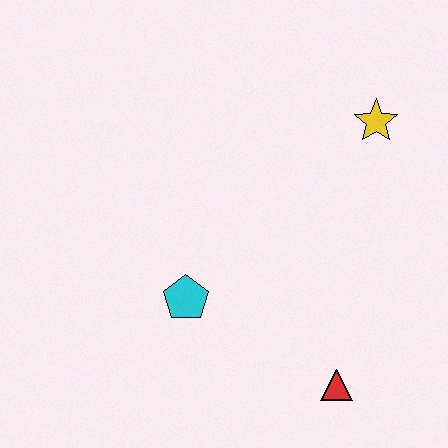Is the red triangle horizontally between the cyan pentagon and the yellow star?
Yes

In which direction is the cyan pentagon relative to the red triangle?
The cyan pentagon is to the left of the red triangle.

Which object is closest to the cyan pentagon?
The red triangle is closest to the cyan pentagon.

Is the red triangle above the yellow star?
No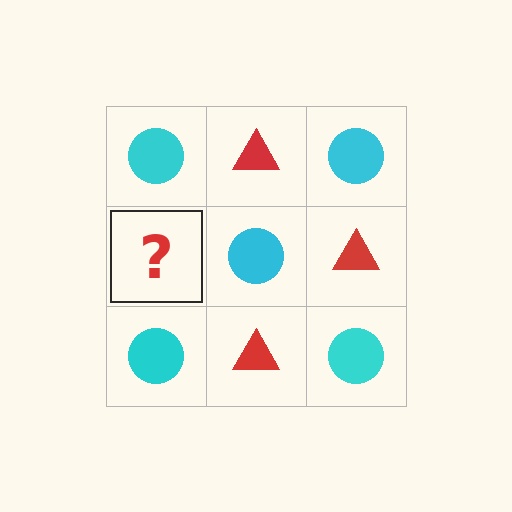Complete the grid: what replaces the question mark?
The question mark should be replaced with a red triangle.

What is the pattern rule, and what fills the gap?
The rule is that it alternates cyan circle and red triangle in a checkerboard pattern. The gap should be filled with a red triangle.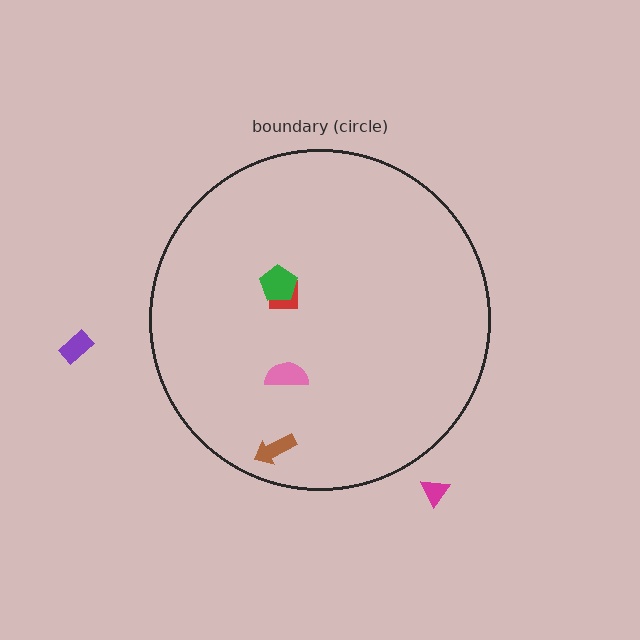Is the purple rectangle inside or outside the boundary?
Outside.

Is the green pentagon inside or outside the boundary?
Inside.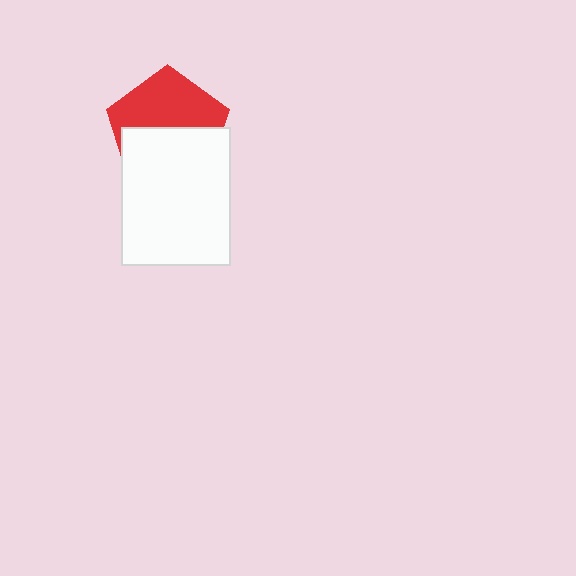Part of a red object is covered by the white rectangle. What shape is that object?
It is a pentagon.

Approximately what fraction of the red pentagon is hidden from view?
Roughly 50% of the red pentagon is hidden behind the white rectangle.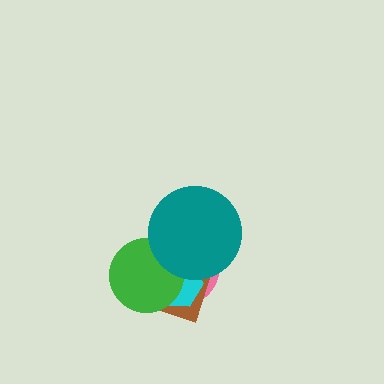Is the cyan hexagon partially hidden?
Yes, it is partially covered by another shape.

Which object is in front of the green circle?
The teal circle is in front of the green circle.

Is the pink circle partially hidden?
Yes, it is partially covered by another shape.